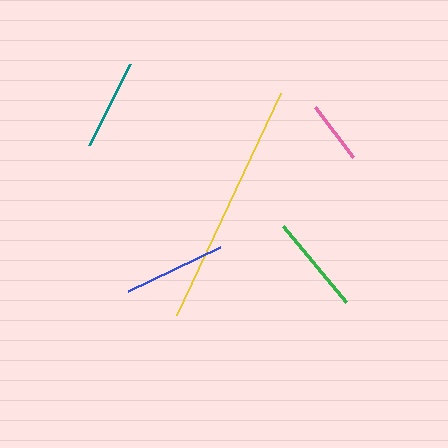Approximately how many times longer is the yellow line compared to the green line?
The yellow line is approximately 2.5 times the length of the green line.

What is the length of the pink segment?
The pink segment is approximately 63 pixels long.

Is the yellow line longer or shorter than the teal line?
The yellow line is longer than the teal line.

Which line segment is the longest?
The yellow line is the longest at approximately 245 pixels.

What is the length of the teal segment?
The teal segment is approximately 92 pixels long.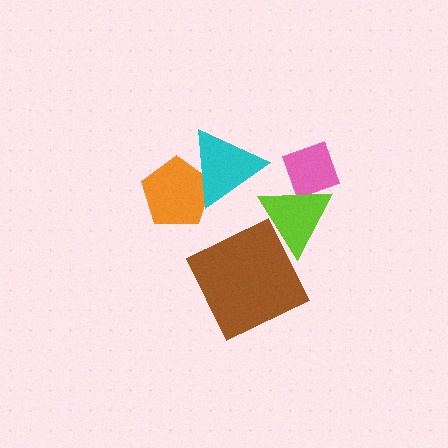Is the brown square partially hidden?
No, no other shape covers it.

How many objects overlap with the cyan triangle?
1 object overlaps with the cyan triangle.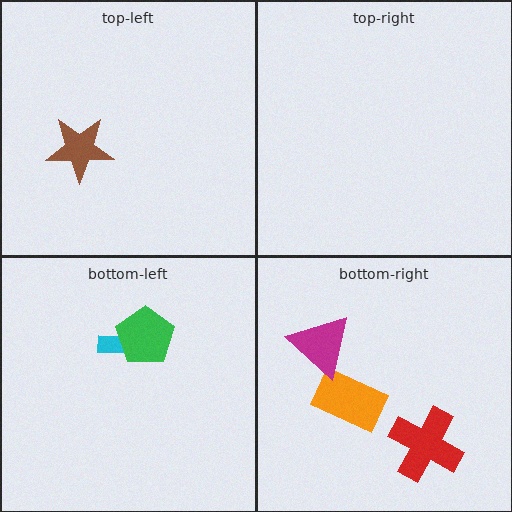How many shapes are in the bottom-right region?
3.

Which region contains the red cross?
The bottom-right region.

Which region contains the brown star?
The top-left region.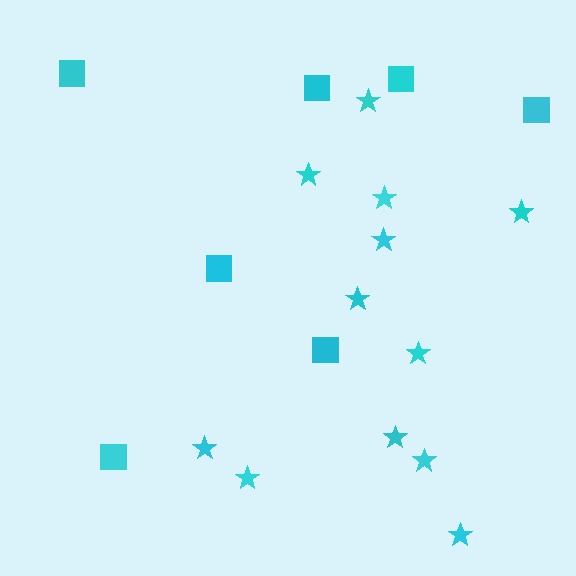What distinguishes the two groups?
There are 2 groups: one group of stars (12) and one group of squares (7).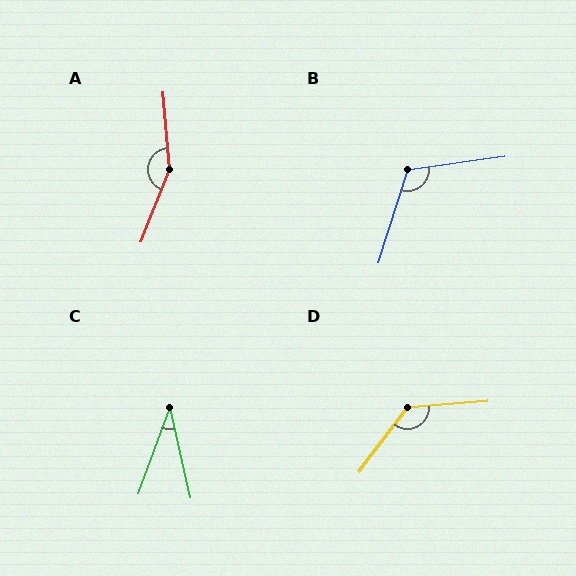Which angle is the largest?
A, at approximately 154 degrees.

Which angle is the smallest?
C, at approximately 33 degrees.